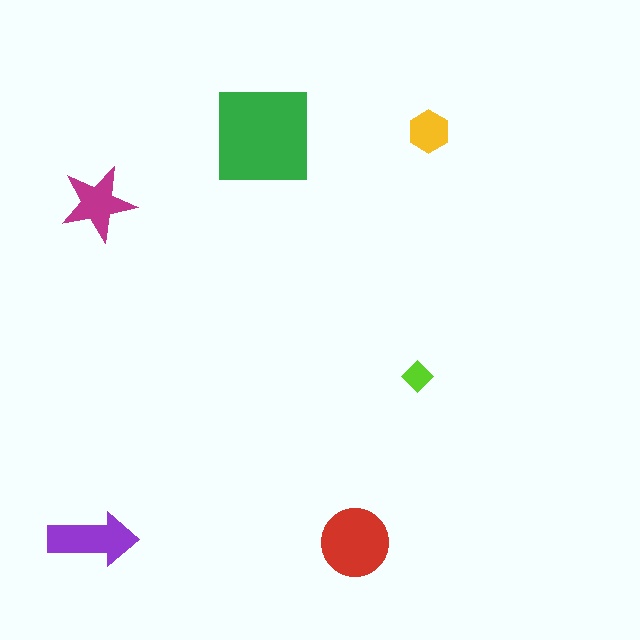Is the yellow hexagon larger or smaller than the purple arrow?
Smaller.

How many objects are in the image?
There are 6 objects in the image.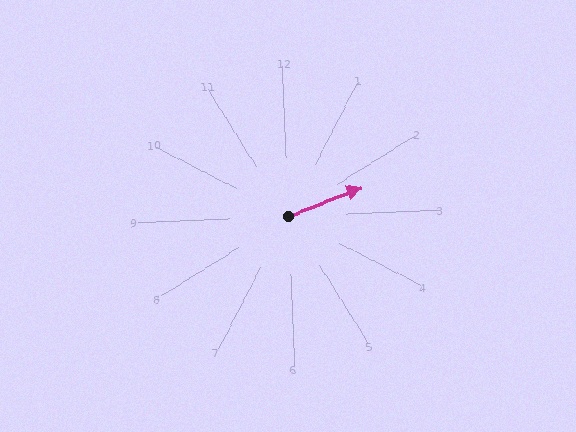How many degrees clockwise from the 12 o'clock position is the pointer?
Approximately 71 degrees.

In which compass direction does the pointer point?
East.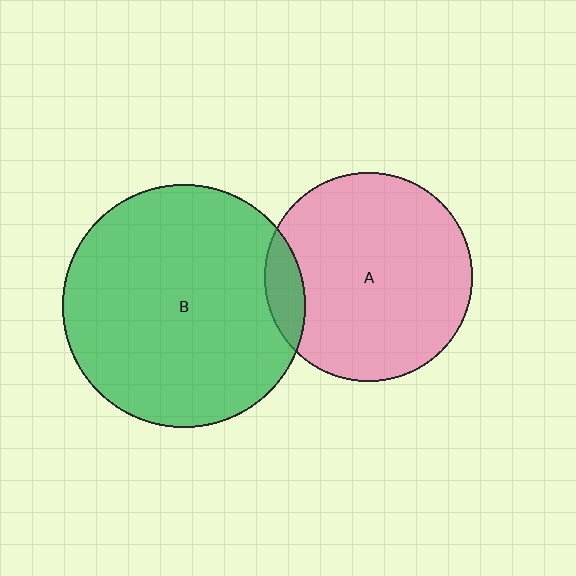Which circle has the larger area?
Circle B (green).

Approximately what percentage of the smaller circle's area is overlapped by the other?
Approximately 10%.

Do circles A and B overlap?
Yes.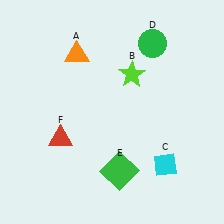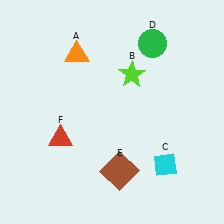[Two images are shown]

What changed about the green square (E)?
In Image 1, E is green. In Image 2, it changed to brown.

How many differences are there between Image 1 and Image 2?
There is 1 difference between the two images.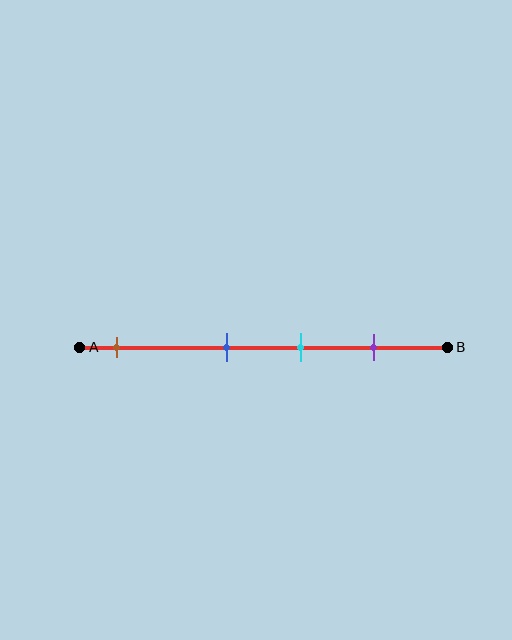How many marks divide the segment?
There are 4 marks dividing the segment.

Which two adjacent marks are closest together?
The blue and cyan marks are the closest adjacent pair.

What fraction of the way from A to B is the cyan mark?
The cyan mark is approximately 60% (0.6) of the way from A to B.